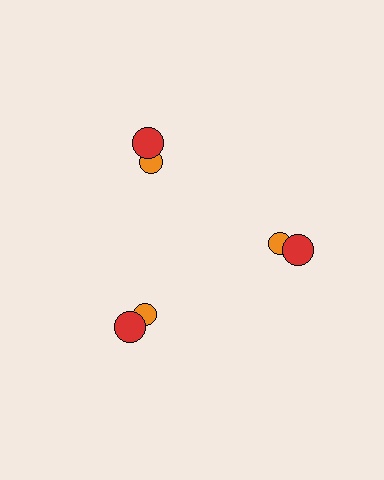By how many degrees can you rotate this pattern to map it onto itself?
The pattern maps onto itself every 120 degrees of rotation.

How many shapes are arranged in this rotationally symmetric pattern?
There are 6 shapes, arranged in 3 groups of 2.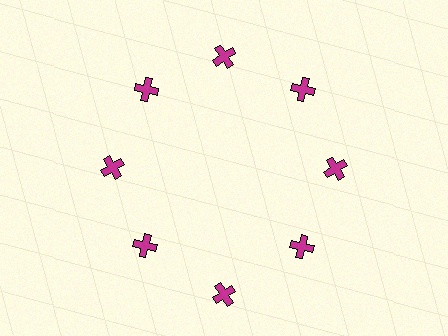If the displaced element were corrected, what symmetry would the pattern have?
It would have 8-fold rotational symmetry — the pattern would map onto itself every 45 degrees.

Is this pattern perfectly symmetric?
No. The 8 magenta crosses are arranged in a ring, but one element near the 6 o'clock position is pushed outward from the center, breaking the 8-fold rotational symmetry.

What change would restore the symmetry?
The symmetry would be restored by moving it inward, back onto the ring so that all 8 crosses sit at equal angles and equal distance from the center.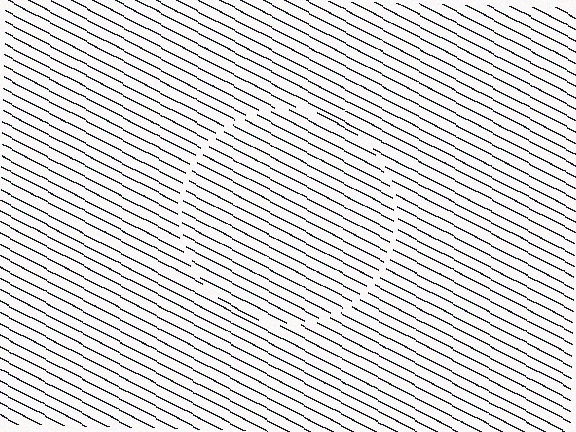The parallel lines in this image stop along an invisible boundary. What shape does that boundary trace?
An illusory circle. The interior of the shape contains the same grating, shifted by half a period — the contour is defined by the phase discontinuity where line-ends from the inner and outer gratings abut.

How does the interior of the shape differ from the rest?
The interior of the shape contains the same grating, shifted by half a period — the contour is defined by the phase discontinuity where line-ends from the inner and outer gratings abut.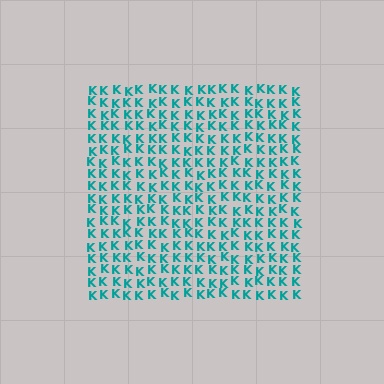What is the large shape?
The large shape is a square.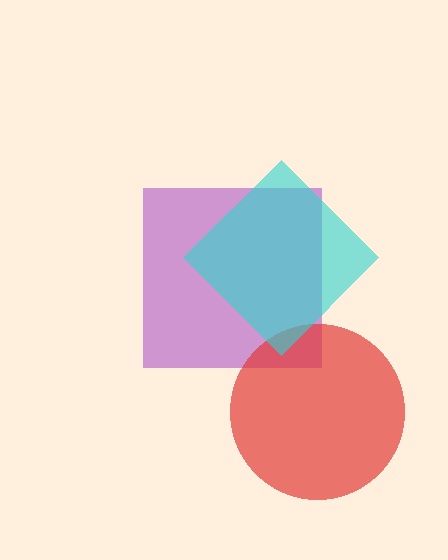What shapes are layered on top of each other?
The layered shapes are: a purple square, a red circle, a cyan diamond.